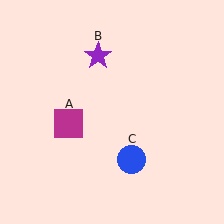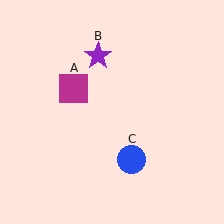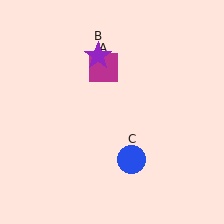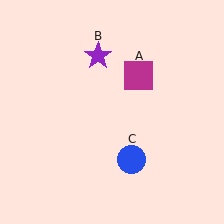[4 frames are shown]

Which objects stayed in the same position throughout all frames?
Purple star (object B) and blue circle (object C) remained stationary.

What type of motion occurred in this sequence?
The magenta square (object A) rotated clockwise around the center of the scene.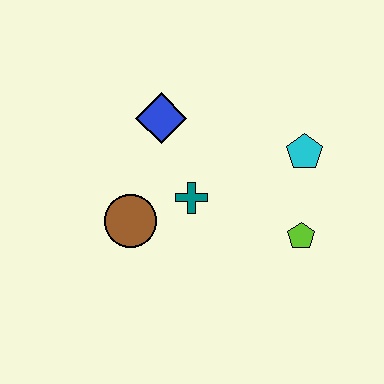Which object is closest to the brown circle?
The teal cross is closest to the brown circle.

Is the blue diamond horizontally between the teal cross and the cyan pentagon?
No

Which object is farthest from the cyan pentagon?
The brown circle is farthest from the cyan pentagon.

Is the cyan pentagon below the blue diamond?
Yes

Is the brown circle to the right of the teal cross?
No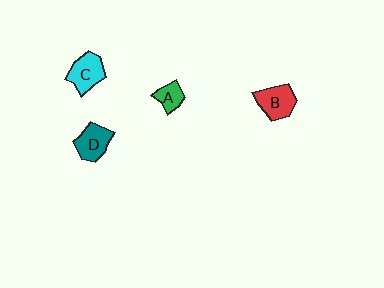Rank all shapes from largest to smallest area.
From largest to smallest: B (red), C (cyan), D (teal), A (green).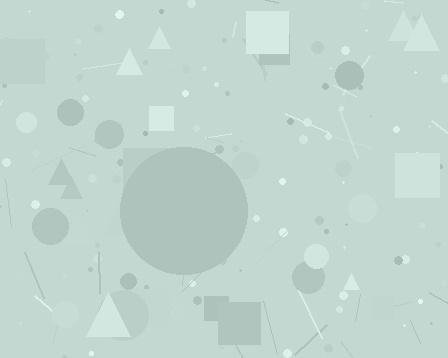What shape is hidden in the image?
A circle is hidden in the image.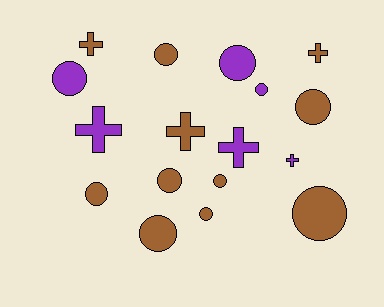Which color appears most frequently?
Brown, with 11 objects.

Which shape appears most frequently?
Circle, with 11 objects.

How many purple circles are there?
There are 3 purple circles.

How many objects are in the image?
There are 17 objects.